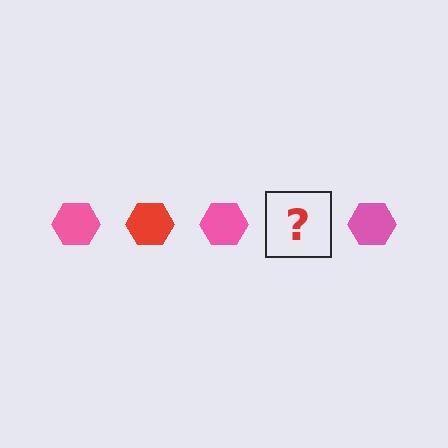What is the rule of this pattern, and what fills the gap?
The rule is that the pattern cycles through pink, red hexagons. The gap should be filled with a red hexagon.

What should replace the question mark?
The question mark should be replaced with a red hexagon.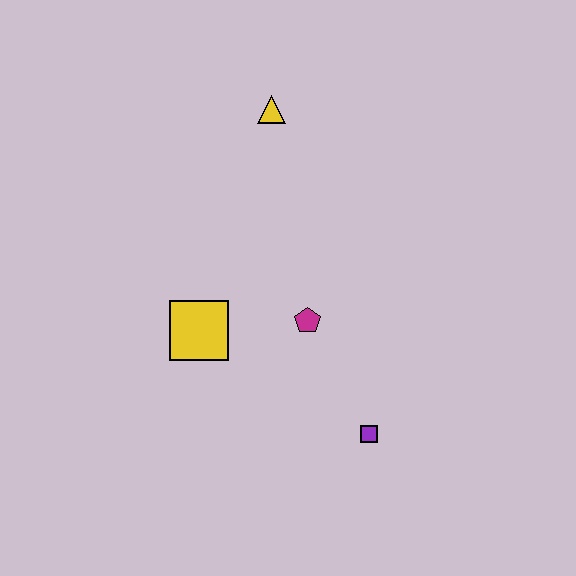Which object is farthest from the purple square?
The yellow triangle is farthest from the purple square.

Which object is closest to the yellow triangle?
The magenta pentagon is closest to the yellow triangle.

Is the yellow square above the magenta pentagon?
No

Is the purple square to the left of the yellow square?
No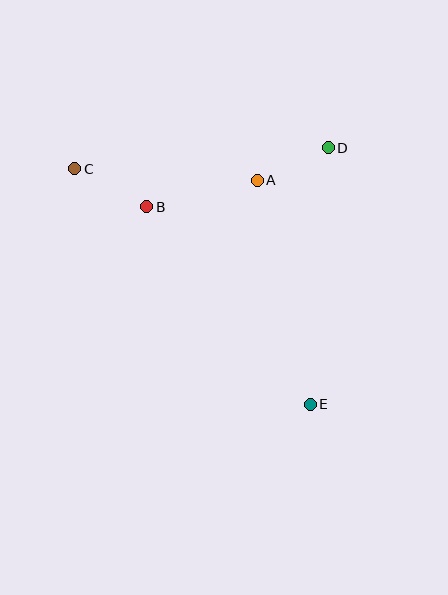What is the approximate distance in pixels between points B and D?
The distance between B and D is approximately 191 pixels.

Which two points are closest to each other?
Points A and D are closest to each other.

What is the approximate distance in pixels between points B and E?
The distance between B and E is approximately 257 pixels.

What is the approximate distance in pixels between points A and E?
The distance between A and E is approximately 230 pixels.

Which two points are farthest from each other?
Points C and E are farthest from each other.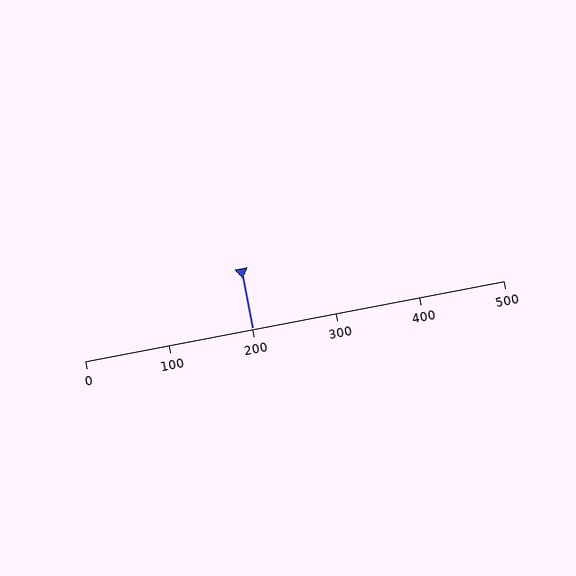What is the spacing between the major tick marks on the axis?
The major ticks are spaced 100 apart.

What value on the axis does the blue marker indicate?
The marker indicates approximately 200.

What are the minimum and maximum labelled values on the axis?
The axis runs from 0 to 500.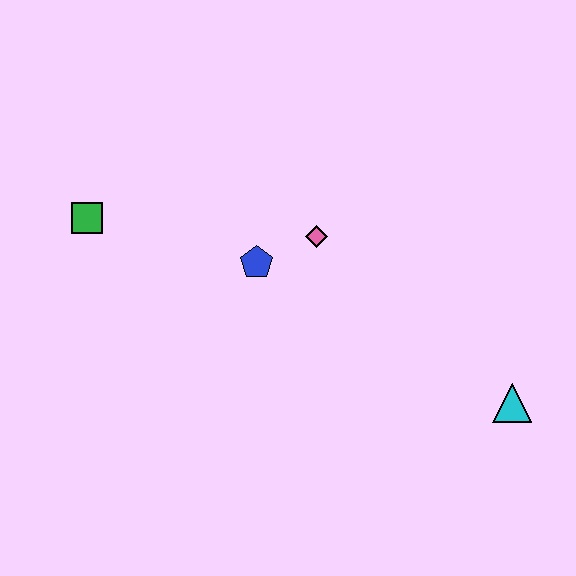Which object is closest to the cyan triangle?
The pink diamond is closest to the cyan triangle.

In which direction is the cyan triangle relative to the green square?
The cyan triangle is to the right of the green square.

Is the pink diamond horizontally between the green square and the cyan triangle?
Yes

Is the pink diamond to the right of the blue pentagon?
Yes